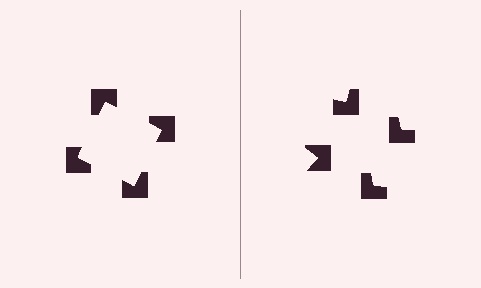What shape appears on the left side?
An illusory square.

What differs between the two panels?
The notched squares are positioned identically on both sides; only the wedge orientations differ. On the left they align to a square; on the right they are misaligned.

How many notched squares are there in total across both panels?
8 — 4 on each side.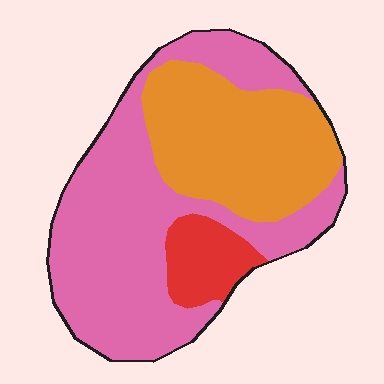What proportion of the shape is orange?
Orange covers around 35% of the shape.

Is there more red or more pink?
Pink.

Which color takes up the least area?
Red, at roughly 10%.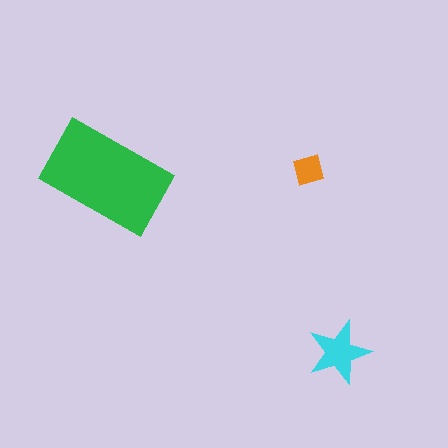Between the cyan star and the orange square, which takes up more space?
The cyan star.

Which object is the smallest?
The orange square.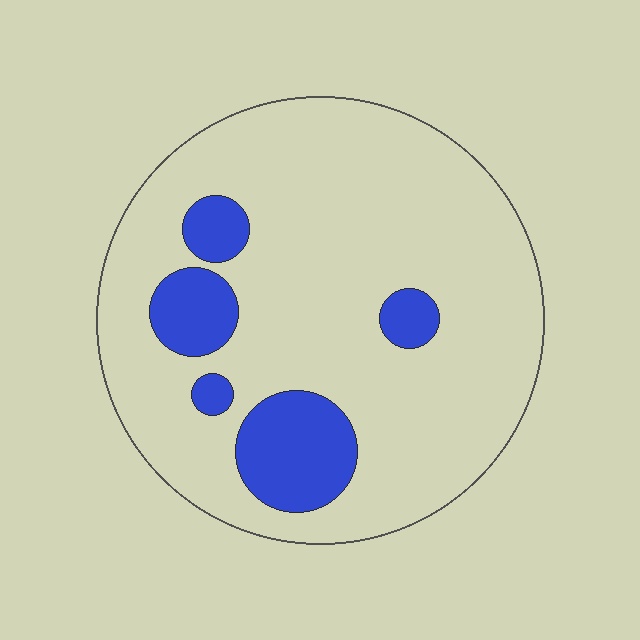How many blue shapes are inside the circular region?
5.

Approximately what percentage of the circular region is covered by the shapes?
Approximately 15%.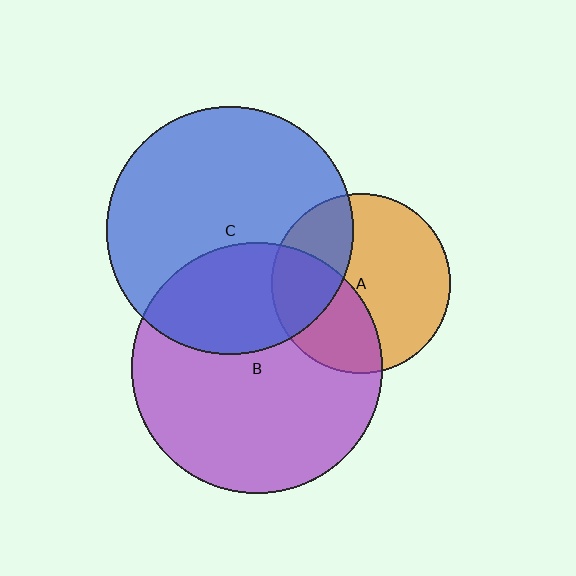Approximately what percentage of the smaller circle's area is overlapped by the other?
Approximately 30%.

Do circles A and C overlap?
Yes.